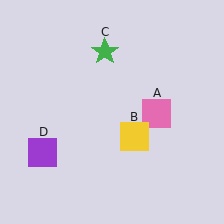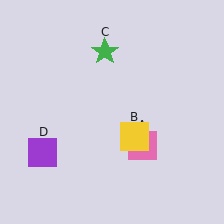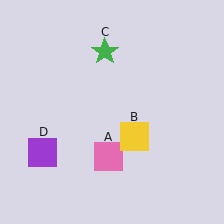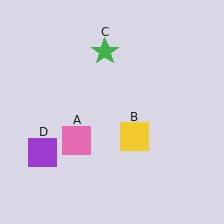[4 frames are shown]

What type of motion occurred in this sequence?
The pink square (object A) rotated clockwise around the center of the scene.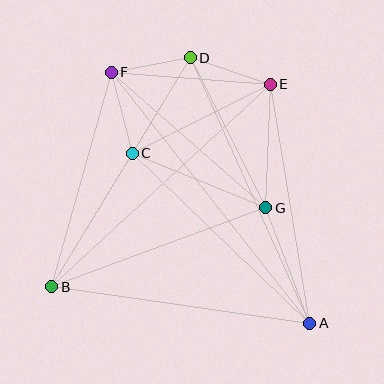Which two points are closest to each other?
Points D and F are closest to each other.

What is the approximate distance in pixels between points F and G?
The distance between F and G is approximately 206 pixels.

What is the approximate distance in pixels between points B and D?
The distance between B and D is approximately 268 pixels.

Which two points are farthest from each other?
Points A and F are farthest from each other.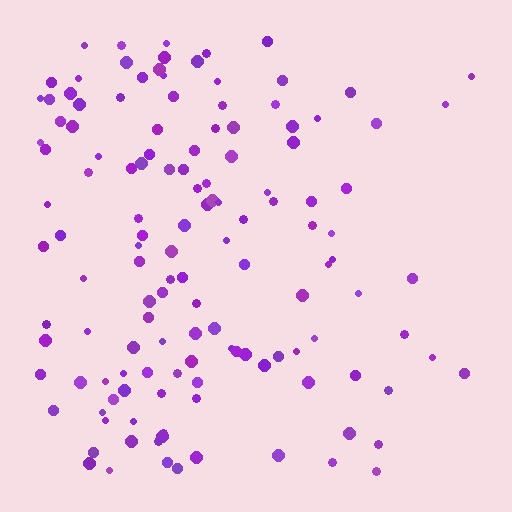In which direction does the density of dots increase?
From right to left, with the left side densest.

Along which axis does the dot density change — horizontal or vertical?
Horizontal.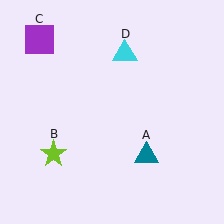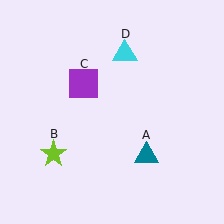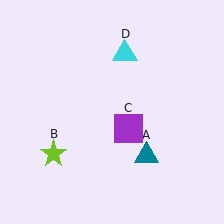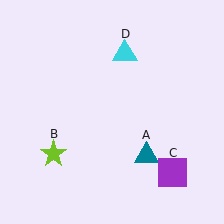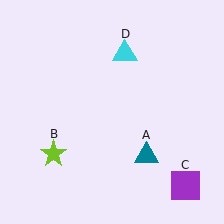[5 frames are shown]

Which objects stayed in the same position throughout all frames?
Teal triangle (object A) and lime star (object B) and cyan triangle (object D) remained stationary.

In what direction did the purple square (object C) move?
The purple square (object C) moved down and to the right.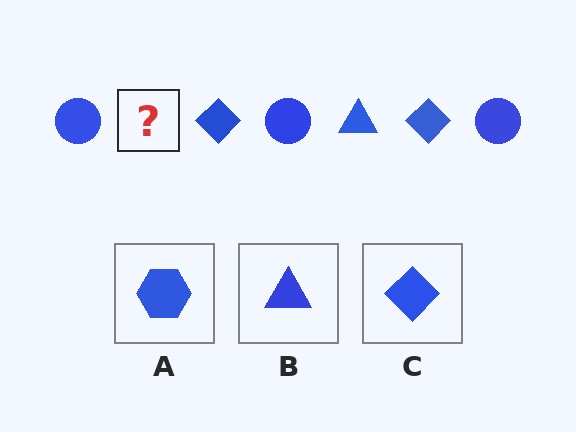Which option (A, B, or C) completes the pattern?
B.